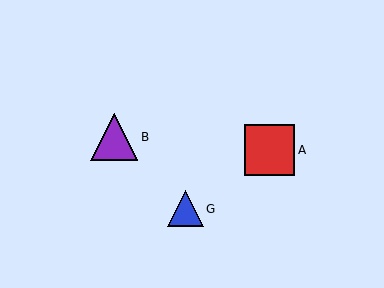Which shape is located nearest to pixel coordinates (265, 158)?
The red square (labeled A) at (269, 150) is nearest to that location.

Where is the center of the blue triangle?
The center of the blue triangle is at (185, 209).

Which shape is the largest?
The red square (labeled A) is the largest.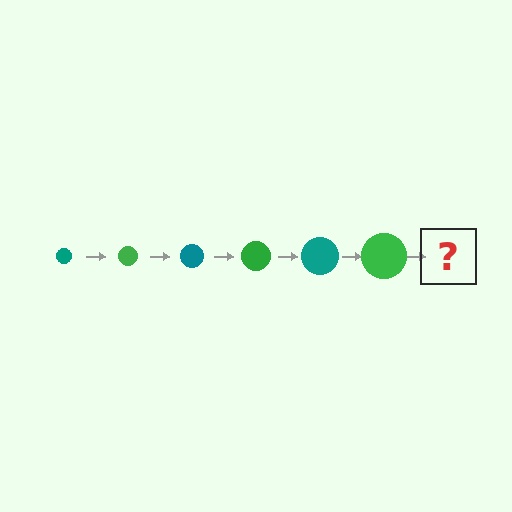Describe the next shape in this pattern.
It should be a teal circle, larger than the previous one.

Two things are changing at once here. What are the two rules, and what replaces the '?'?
The two rules are that the circle grows larger each step and the color cycles through teal and green. The '?' should be a teal circle, larger than the previous one.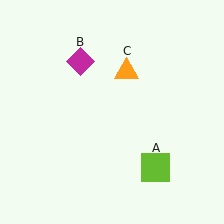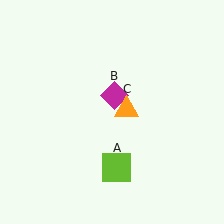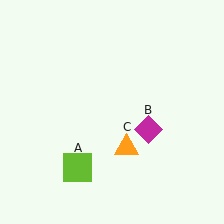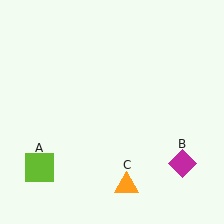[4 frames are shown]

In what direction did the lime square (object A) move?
The lime square (object A) moved left.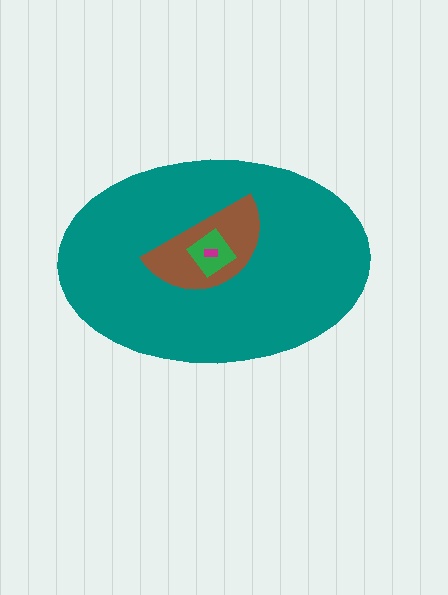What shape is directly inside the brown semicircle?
The green diamond.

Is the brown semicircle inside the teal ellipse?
Yes.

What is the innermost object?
The magenta rectangle.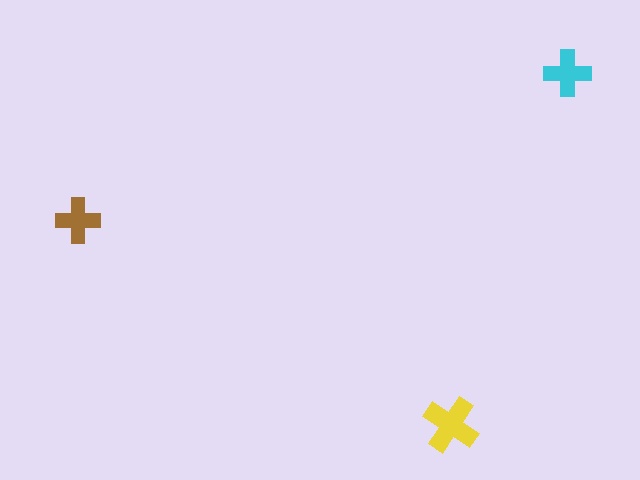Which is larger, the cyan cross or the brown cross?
The cyan one.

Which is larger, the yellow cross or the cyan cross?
The yellow one.